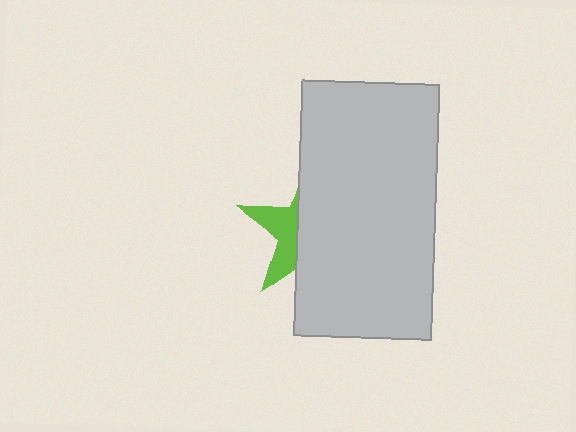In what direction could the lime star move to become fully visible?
The lime star could move left. That would shift it out from behind the light gray rectangle entirely.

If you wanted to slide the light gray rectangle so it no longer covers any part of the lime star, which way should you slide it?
Slide it right — that is the most direct way to separate the two shapes.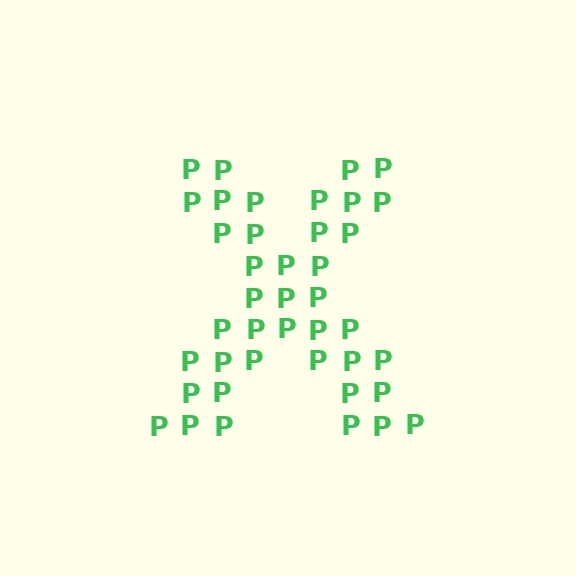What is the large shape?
The large shape is the letter X.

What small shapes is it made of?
It is made of small letter P's.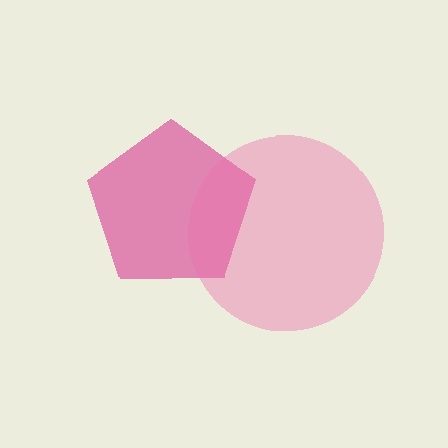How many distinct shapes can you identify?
There are 2 distinct shapes: a magenta pentagon, a pink circle.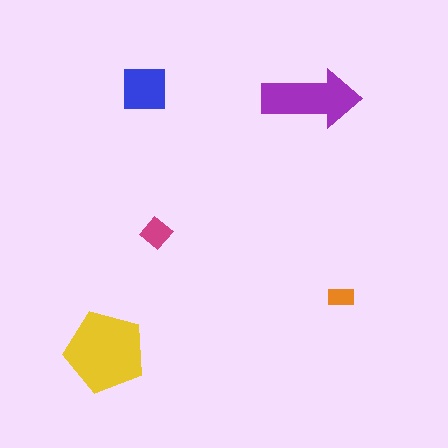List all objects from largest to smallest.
The yellow pentagon, the purple arrow, the blue square, the magenta diamond, the orange rectangle.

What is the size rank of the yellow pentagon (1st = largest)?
1st.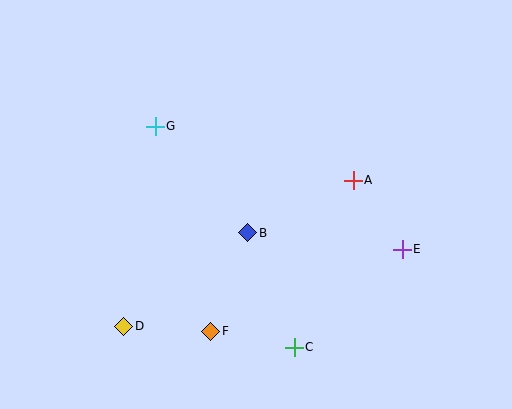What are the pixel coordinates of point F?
Point F is at (211, 331).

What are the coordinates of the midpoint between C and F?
The midpoint between C and F is at (253, 339).